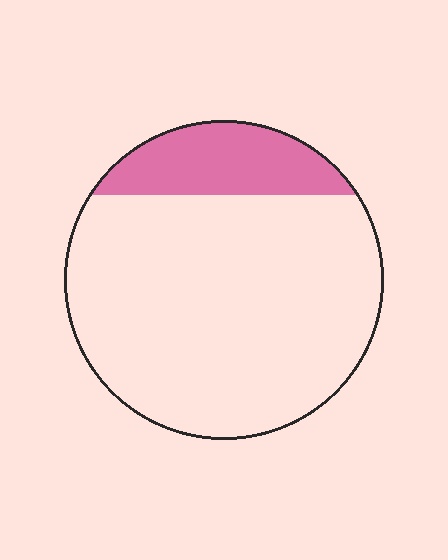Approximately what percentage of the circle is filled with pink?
Approximately 20%.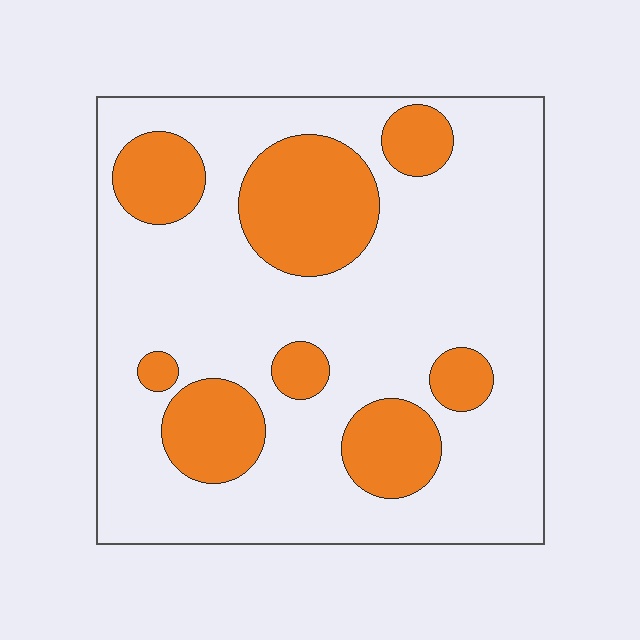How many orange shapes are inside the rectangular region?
8.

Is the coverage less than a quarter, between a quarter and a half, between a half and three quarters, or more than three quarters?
Between a quarter and a half.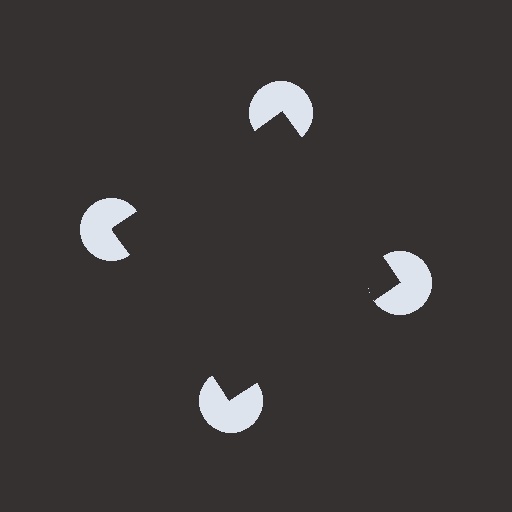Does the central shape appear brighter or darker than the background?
It typically appears slightly darker than the background, even though no actual brightness change is drawn.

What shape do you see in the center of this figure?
An illusory square — its edges are inferred from the aligned wedge cuts in the pac-man discs, not physically drawn.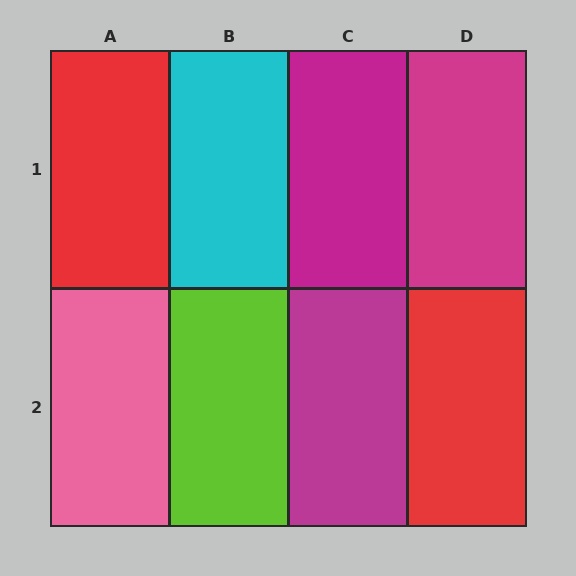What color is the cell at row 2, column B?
Lime.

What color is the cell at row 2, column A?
Pink.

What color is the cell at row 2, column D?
Red.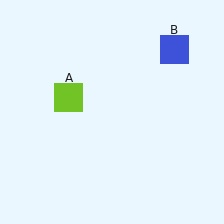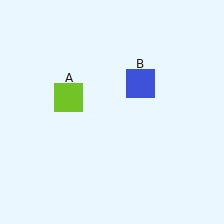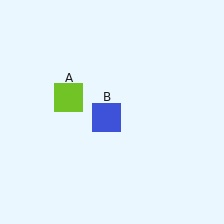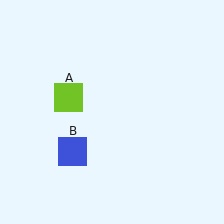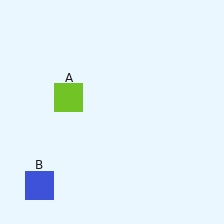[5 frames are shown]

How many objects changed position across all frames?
1 object changed position: blue square (object B).